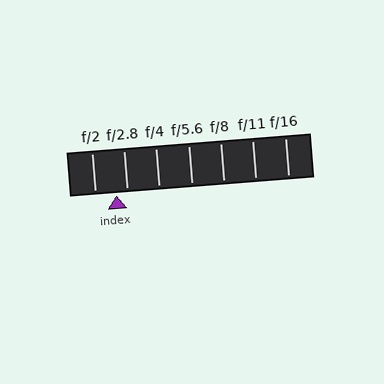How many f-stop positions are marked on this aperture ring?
There are 7 f-stop positions marked.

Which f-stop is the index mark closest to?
The index mark is closest to f/2.8.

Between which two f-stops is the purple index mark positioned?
The index mark is between f/2 and f/2.8.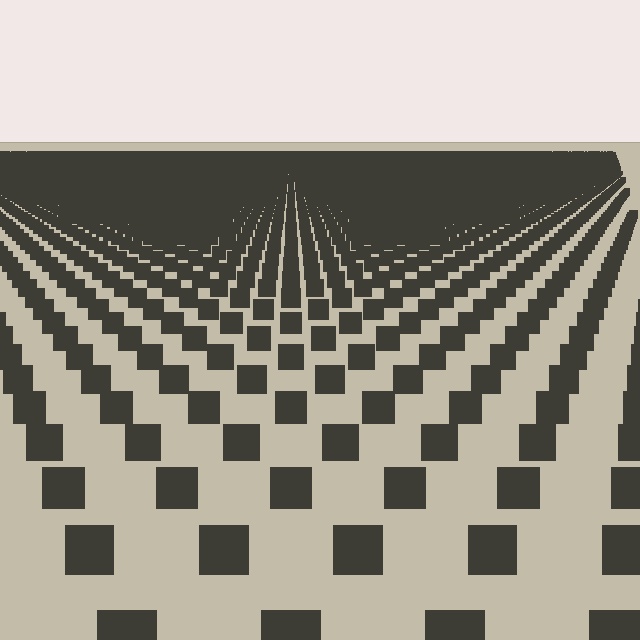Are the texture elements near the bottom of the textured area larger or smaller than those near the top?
Larger. Near the bottom, elements are closer to the viewer and appear at a bigger on-screen size.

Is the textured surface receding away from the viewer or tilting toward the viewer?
The surface is receding away from the viewer. Texture elements get smaller and denser toward the top.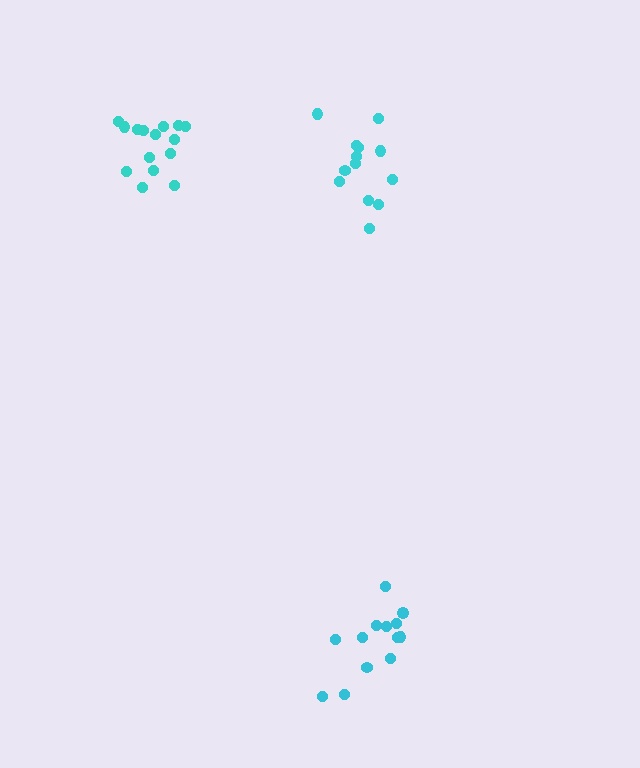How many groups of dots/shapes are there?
There are 3 groups.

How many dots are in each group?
Group 1: 13 dots, Group 2: 15 dots, Group 3: 13 dots (41 total).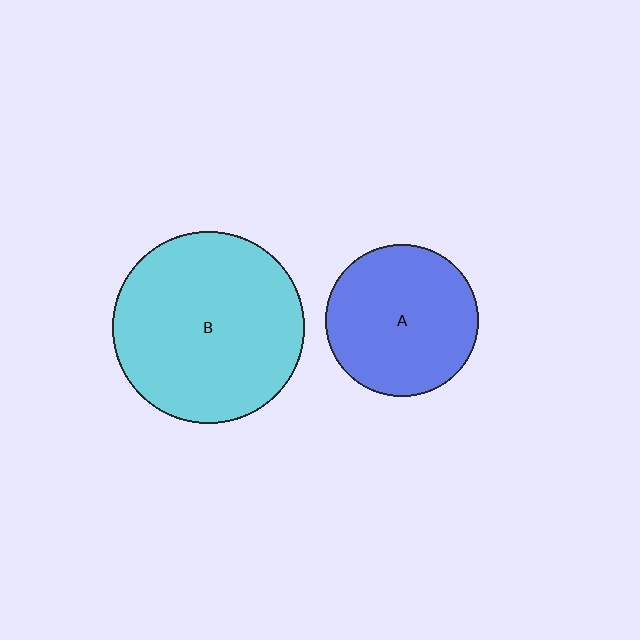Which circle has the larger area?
Circle B (cyan).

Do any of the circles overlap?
No, none of the circles overlap.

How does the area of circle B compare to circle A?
Approximately 1.6 times.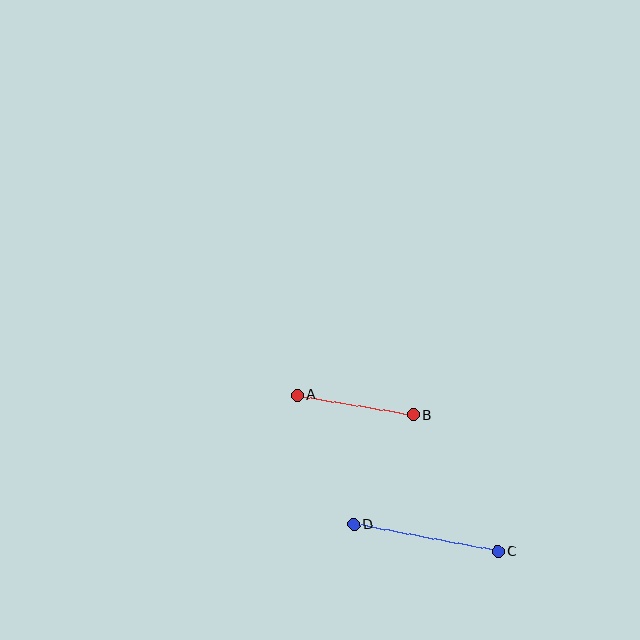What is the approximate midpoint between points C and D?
The midpoint is at approximately (426, 538) pixels.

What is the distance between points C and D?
The distance is approximately 147 pixels.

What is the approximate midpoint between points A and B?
The midpoint is at approximately (355, 405) pixels.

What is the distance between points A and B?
The distance is approximately 117 pixels.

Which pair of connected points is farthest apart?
Points C and D are farthest apart.